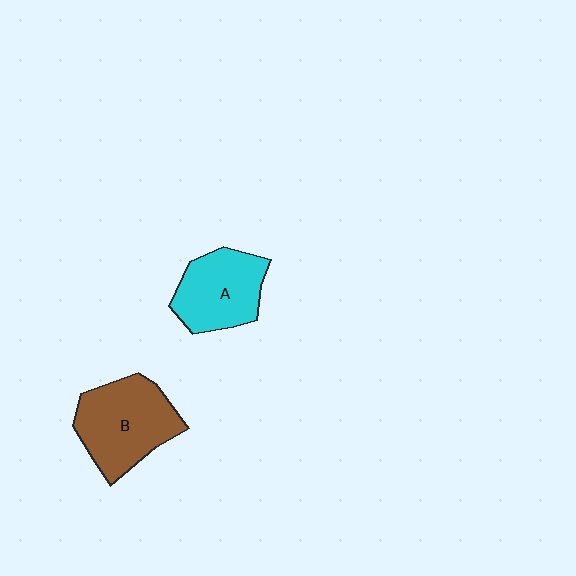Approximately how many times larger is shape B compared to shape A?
Approximately 1.2 times.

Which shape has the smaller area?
Shape A (cyan).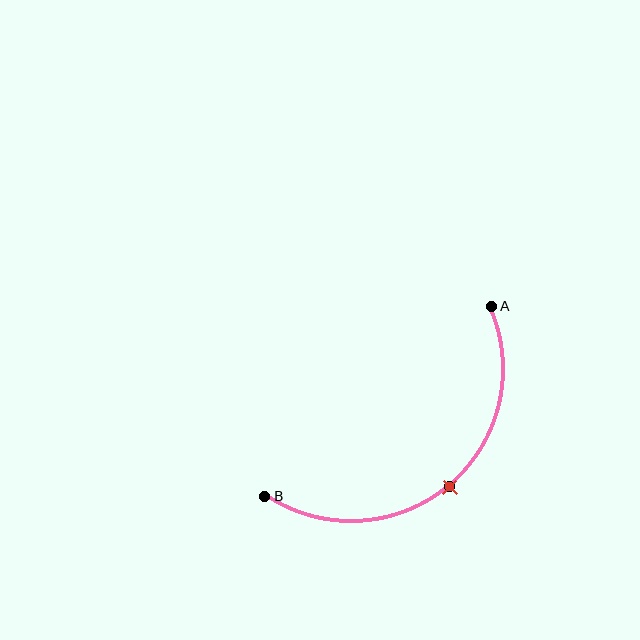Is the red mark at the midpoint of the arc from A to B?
Yes. The red mark lies on the arc at equal arc-length from both A and B — it is the arc midpoint.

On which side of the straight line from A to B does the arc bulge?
The arc bulges below and to the right of the straight line connecting A and B.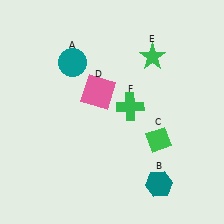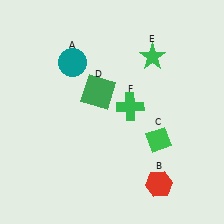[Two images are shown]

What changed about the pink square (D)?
In Image 1, D is pink. In Image 2, it changed to green.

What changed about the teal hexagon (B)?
In Image 1, B is teal. In Image 2, it changed to red.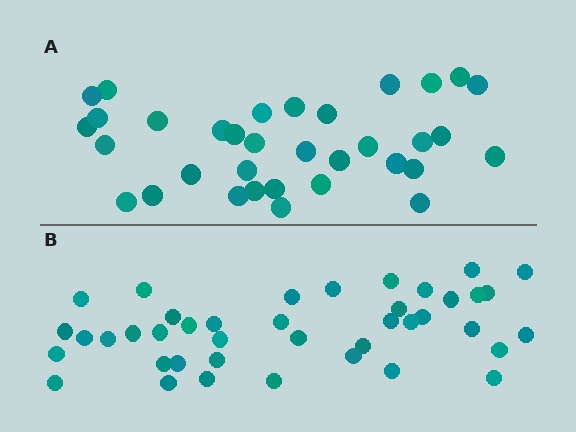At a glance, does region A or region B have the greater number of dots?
Region B (the bottom region) has more dots.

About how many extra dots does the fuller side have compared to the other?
Region B has roughly 8 or so more dots than region A.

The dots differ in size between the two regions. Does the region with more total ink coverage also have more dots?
No. Region A has more total ink coverage because its dots are larger, but region B actually contains more individual dots. Total area can be misleading — the number of items is what matters here.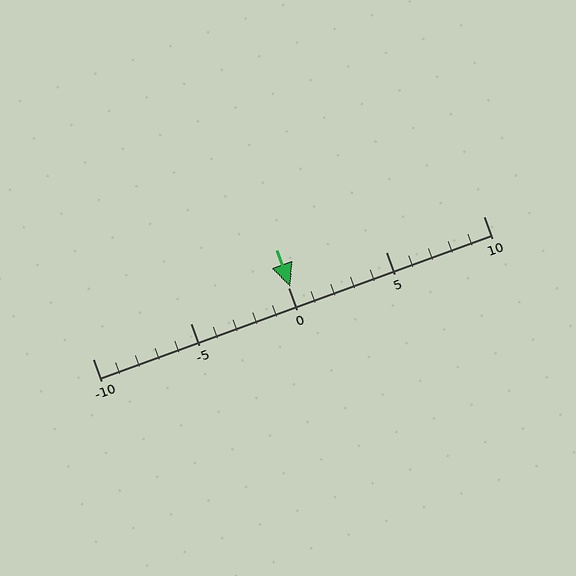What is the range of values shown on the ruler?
The ruler shows values from -10 to 10.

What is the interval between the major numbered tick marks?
The major tick marks are spaced 5 units apart.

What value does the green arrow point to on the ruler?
The green arrow points to approximately 0.